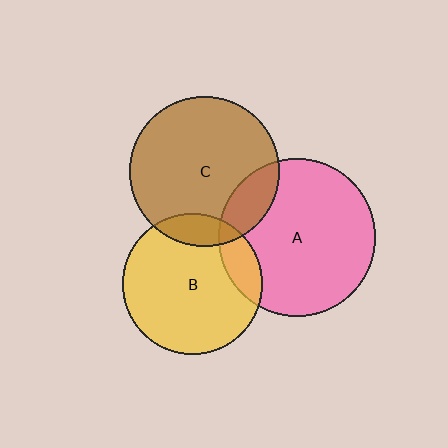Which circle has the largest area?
Circle A (pink).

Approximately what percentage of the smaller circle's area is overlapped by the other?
Approximately 15%.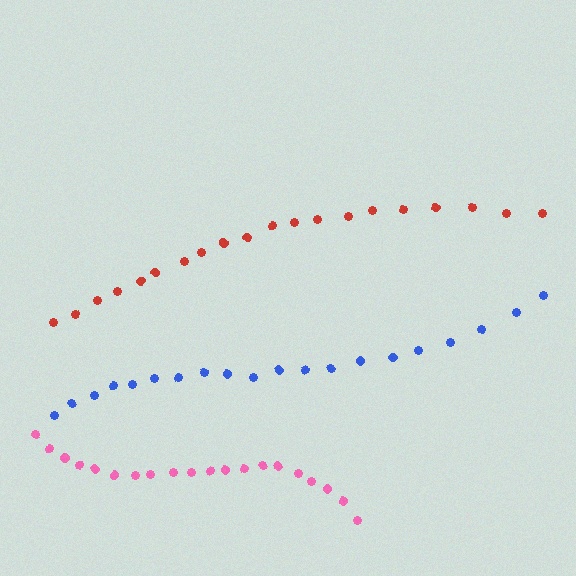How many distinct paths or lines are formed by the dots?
There are 3 distinct paths.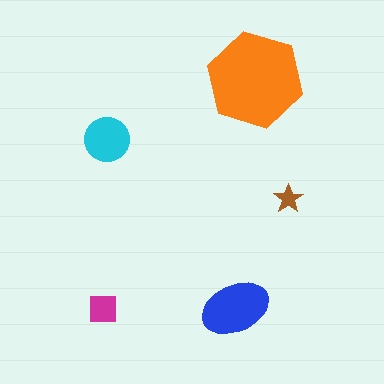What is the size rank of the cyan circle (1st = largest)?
3rd.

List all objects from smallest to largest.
The brown star, the magenta square, the cyan circle, the blue ellipse, the orange hexagon.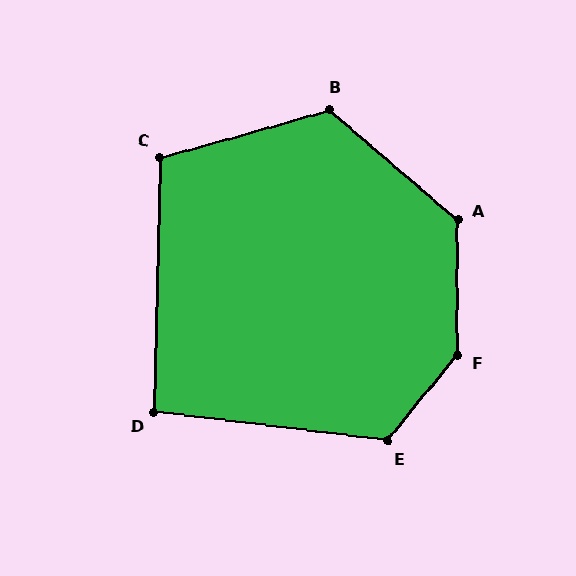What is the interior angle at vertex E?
Approximately 122 degrees (obtuse).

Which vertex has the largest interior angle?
F, at approximately 141 degrees.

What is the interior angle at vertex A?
Approximately 131 degrees (obtuse).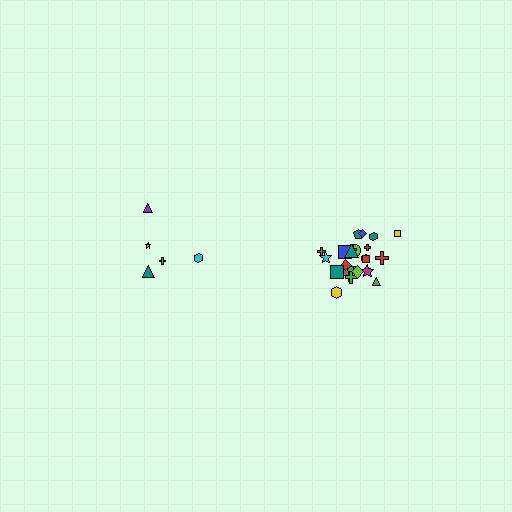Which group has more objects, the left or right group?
The right group.